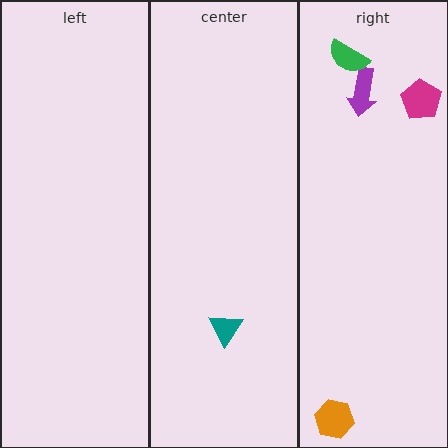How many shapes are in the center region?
1.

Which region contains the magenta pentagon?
The right region.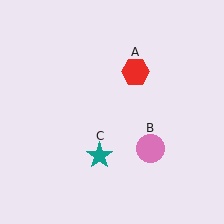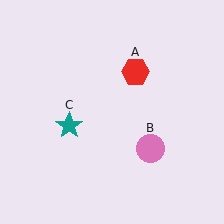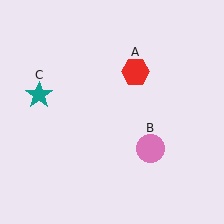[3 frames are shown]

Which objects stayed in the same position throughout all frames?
Red hexagon (object A) and pink circle (object B) remained stationary.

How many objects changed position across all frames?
1 object changed position: teal star (object C).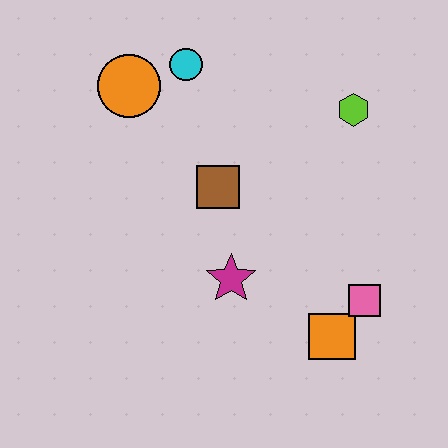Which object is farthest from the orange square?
The orange circle is farthest from the orange square.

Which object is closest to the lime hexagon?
The brown square is closest to the lime hexagon.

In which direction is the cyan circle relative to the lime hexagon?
The cyan circle is to the left of the lime hexagon.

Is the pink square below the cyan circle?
Yes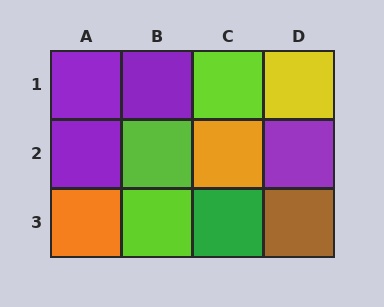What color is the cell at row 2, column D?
Purple.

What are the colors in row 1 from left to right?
Purple, purple, lime, yellow.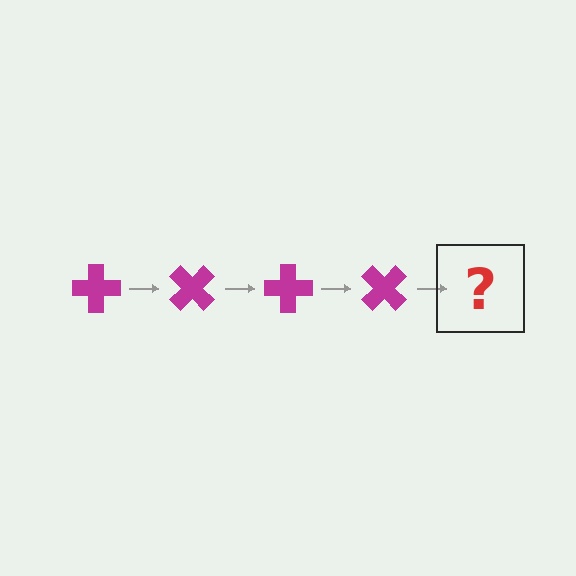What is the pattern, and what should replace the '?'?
The pattern is that the cross rotates 45 degrees each step. The '?' should be a magenta cross rotated 180 degrees.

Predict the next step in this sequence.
The next step is a magenta cross rotated 180 degrees.